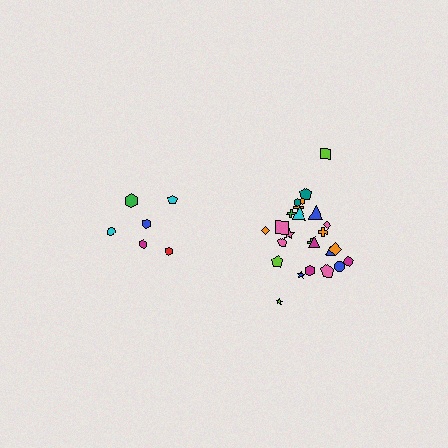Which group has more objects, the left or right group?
The right group.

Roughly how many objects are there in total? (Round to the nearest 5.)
Roughly 30 objects in total.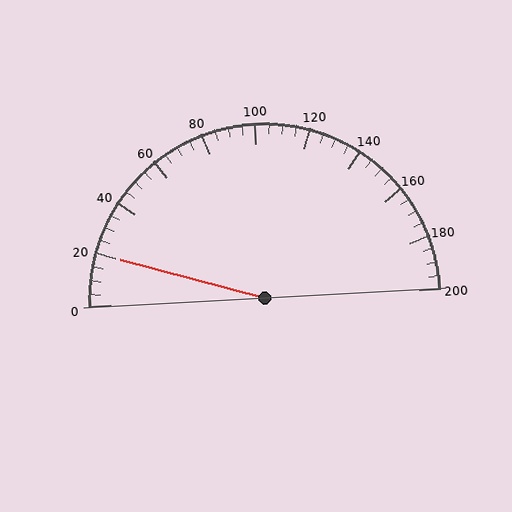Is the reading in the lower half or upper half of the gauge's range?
The reading is in the lower half of the range (0 to 200).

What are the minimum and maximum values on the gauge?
The gauge ranges from 0 to 200.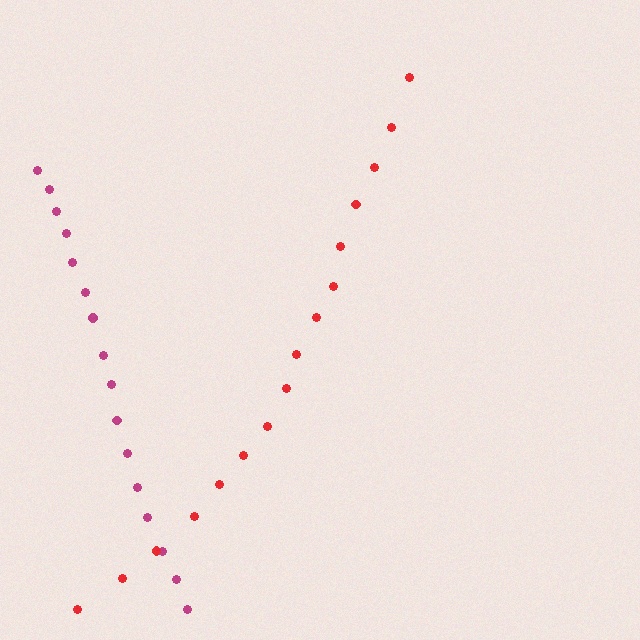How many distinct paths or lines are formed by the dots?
There are 2 distinct paths.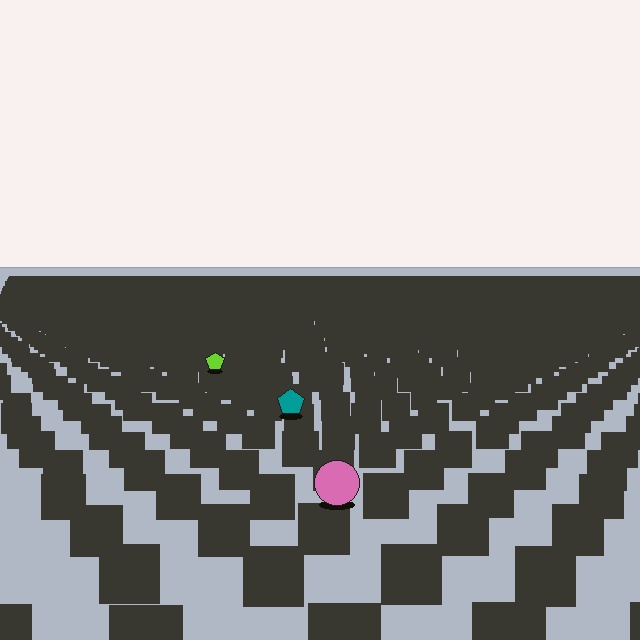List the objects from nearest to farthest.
From nearest to farthest: the pink circle, the teal pentagon, the lime pentagon.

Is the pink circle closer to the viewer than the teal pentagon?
Yes. The pink circle is closer — you can tell from the texture gradient: the ground texture is coarser near it.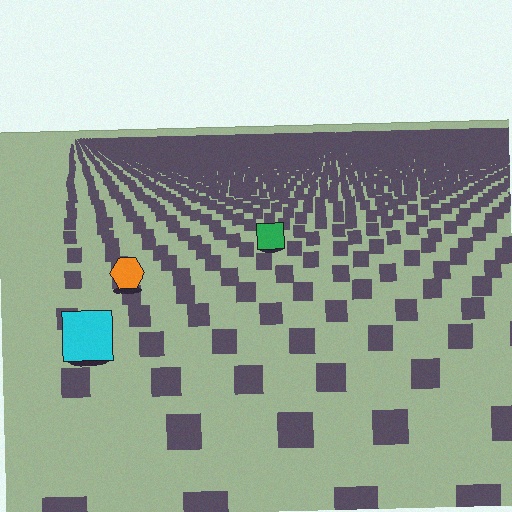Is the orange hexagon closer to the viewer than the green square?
Yes. The orange hexagon is closer — you can tell from the texture gradient: the ground texture is coarser near it.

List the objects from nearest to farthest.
From nearest to farthest: the cyan square, the orange hexagon, the green square.